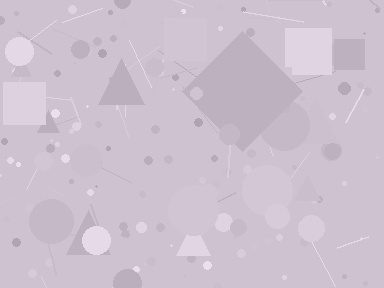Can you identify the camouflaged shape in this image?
The camouflaged shape is a diamond.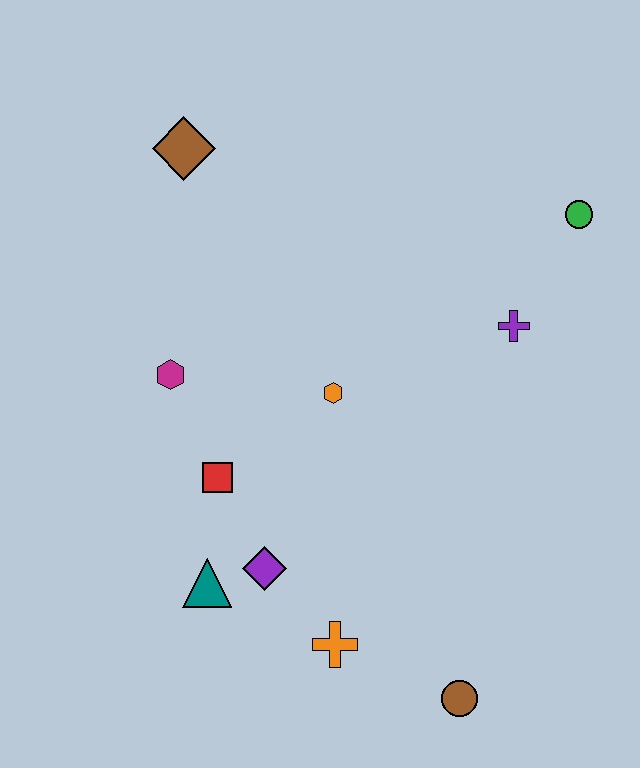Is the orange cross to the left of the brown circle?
Yes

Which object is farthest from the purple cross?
The teal triangle is farthest from the purple cross.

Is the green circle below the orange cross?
No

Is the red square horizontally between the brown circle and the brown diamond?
Yes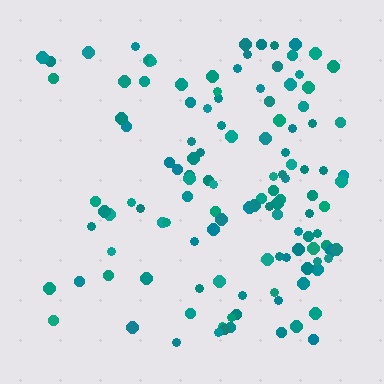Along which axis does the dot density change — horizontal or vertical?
Horizontal.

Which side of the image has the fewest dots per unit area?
The left.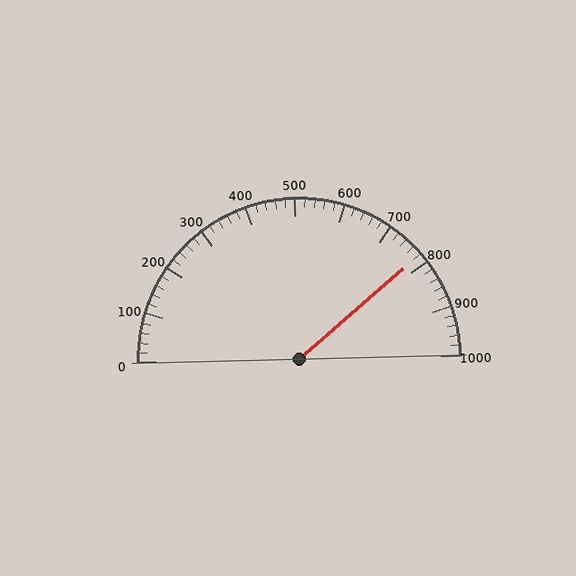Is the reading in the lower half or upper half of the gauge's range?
The reading is in the upper half of the range (0 to 1000).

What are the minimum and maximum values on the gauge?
The gauge ranges from 0 to 1000.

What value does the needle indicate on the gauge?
The needle indicates approximately 780.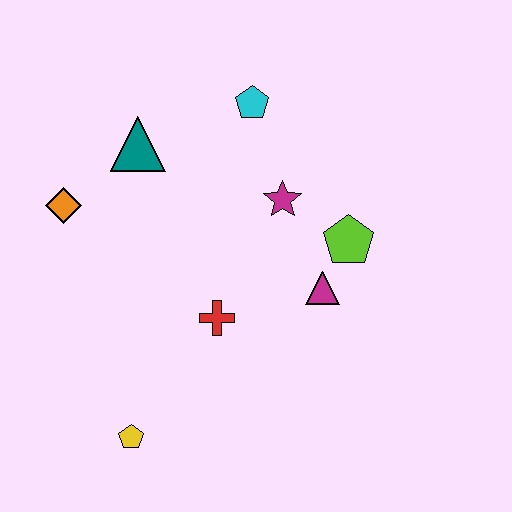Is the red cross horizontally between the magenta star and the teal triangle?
Yes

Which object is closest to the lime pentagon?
The magenta triangle is closest to the lime pentagon.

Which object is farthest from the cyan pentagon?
The yellow pentagon is farthest from the cyan pentagon.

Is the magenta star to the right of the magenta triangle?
No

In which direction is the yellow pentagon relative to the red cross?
The yellow pentagon is below the red cross.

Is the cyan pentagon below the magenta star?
No